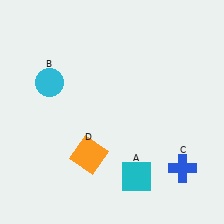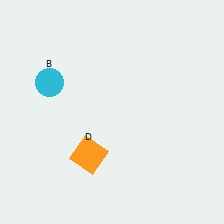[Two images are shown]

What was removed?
The blue cross (C), the cyan square (A) were removed in Image 2.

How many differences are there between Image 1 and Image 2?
There are 2 differences between the two images.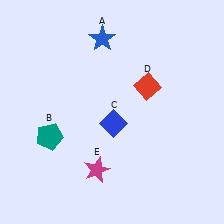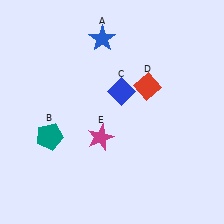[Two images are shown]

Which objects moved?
The objects that moved are: the blue diamond (C), the magenta star (E).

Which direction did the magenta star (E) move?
The magenta star (E) moved up.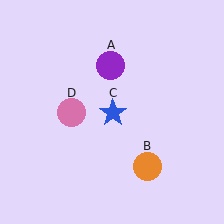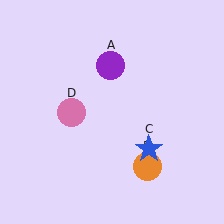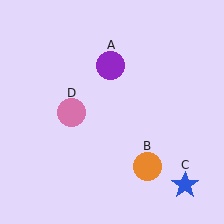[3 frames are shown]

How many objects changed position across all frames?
1 object changed position: blue star (object C).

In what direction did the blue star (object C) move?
The blue star (object C) moved down and to the right.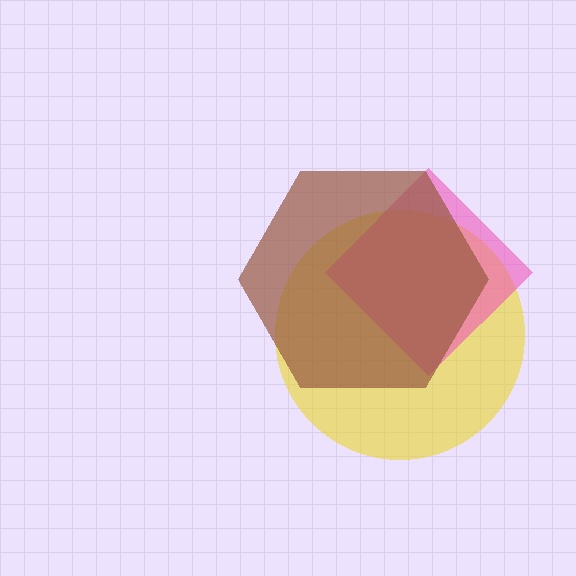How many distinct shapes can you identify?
There are 3 distinct shapes: a yellow circle, a pink diamond, a brown hexagon.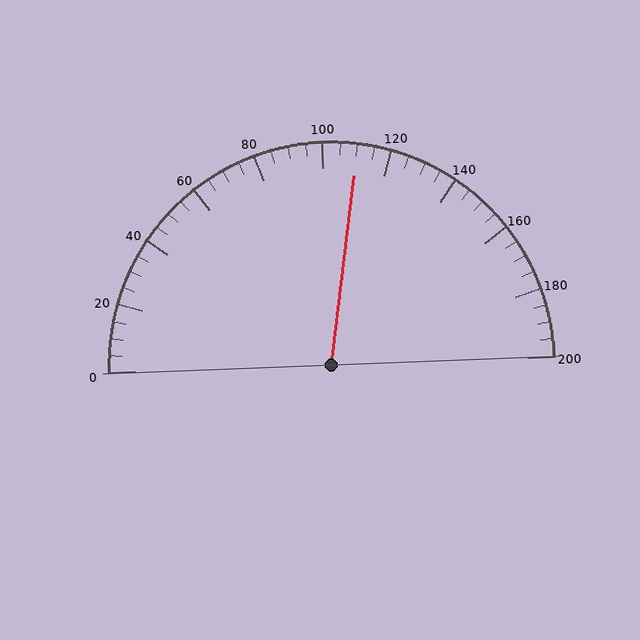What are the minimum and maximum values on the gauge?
The gauge ranges from 0 to 200.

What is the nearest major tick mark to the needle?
The nearest major tick mark is 120.